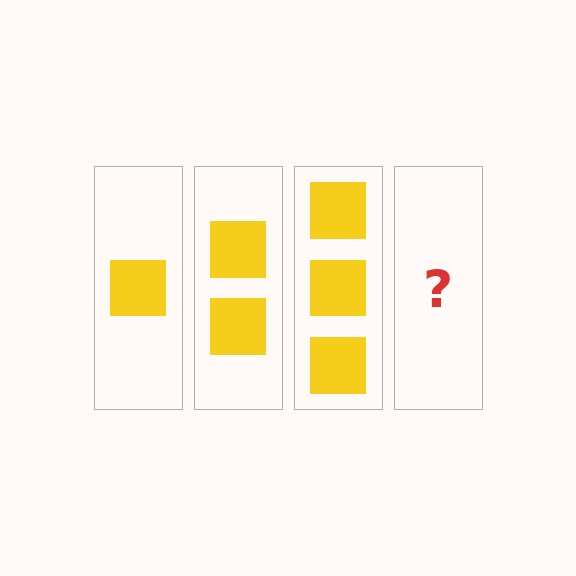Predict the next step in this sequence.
The next step is 4 squares.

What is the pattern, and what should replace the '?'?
The pattern is that each step adds one more square. The '?' should be 4 squares.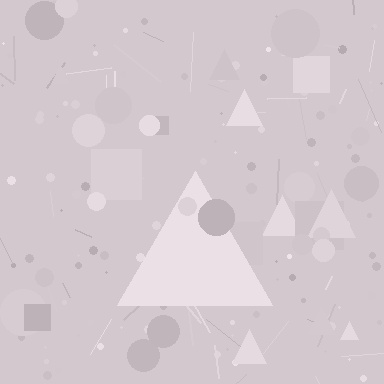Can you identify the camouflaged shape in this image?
The camouflaged shape is a triangle.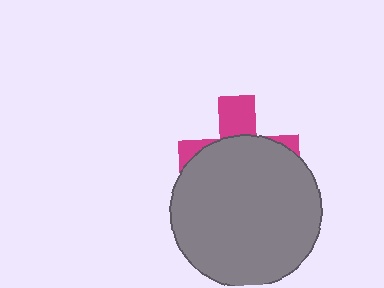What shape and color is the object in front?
The object in front is a gray circle.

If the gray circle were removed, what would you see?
You would see the complete magenta cross.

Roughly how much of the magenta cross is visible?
A small part of it is visible (roughly 31%).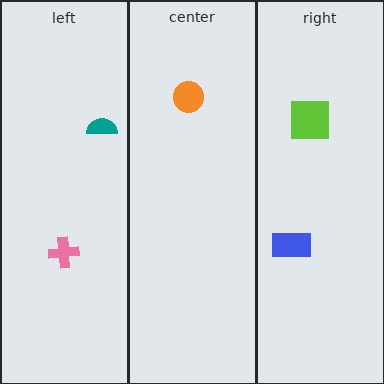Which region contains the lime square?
The right region.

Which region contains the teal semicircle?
The left region.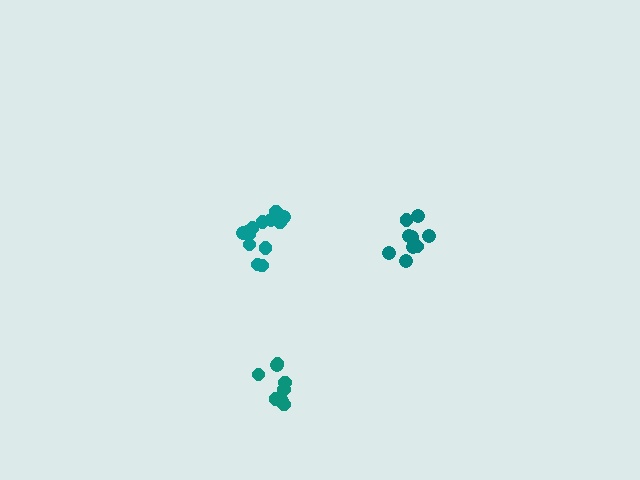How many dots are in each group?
Group 1: 10 dots, Group 2: 8 dots, Group 3: 13 dots (31 total).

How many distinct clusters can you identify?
There are 3 distinct clusters.